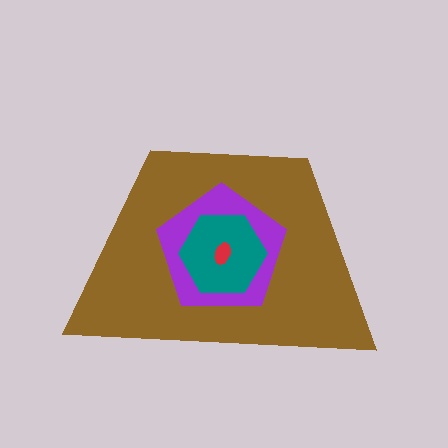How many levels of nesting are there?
4.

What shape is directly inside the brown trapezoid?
The purple pentagon.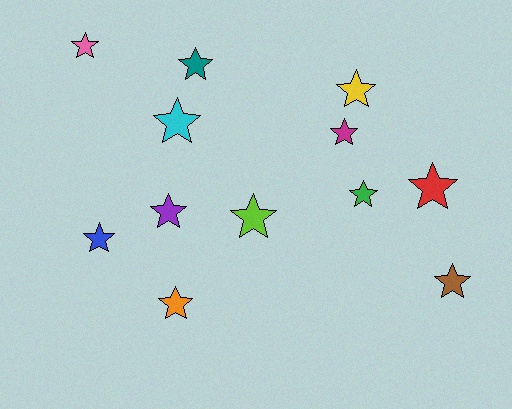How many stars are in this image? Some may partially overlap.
There are 12 stars.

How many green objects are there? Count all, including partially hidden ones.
There is 1 green object.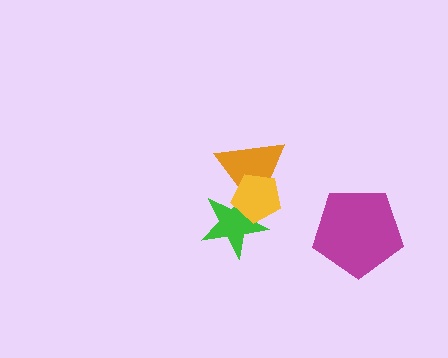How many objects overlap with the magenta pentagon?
0 objects overlap with the magenta pentagon.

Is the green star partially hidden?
Yes, it is partially covered by another shape.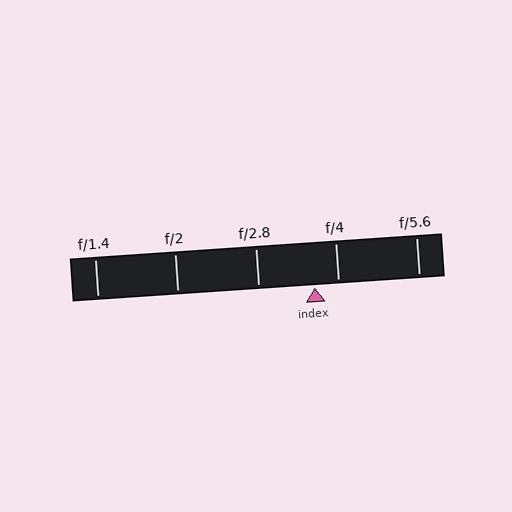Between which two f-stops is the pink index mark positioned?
The index mark is between f/2.8 and f/4.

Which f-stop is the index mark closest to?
The index mark is closest to f/4.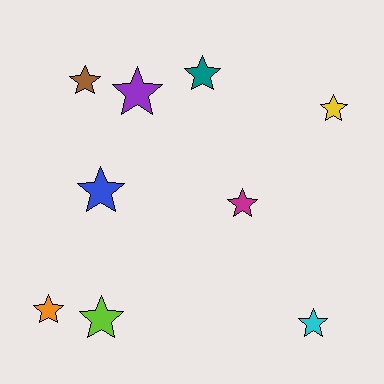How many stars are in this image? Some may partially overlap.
There are 9 stars.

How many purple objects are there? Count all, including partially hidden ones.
There is 1 purple object.